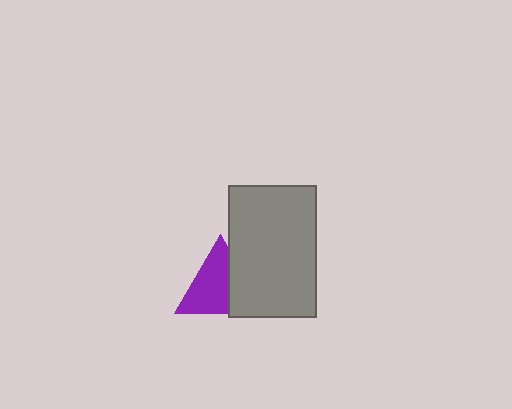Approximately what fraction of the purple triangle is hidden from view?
Roughly 35% of the purple triangle is hidden behind the gray rectangle.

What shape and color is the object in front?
The object in front is a gray rectangle.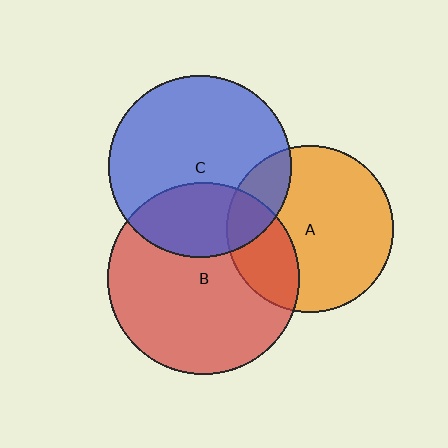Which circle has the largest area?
Circle B (red).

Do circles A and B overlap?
Yes.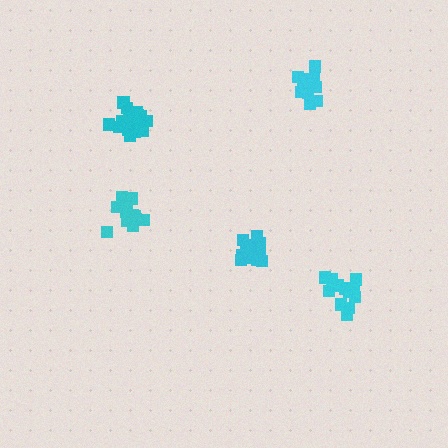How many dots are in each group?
Group 1: 13 dots, Group 2: 13 dots, Group 3: 17 dots, Group 4: 12 dots, Group 5: 12 dots (67 total).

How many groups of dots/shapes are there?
There are 5 groups.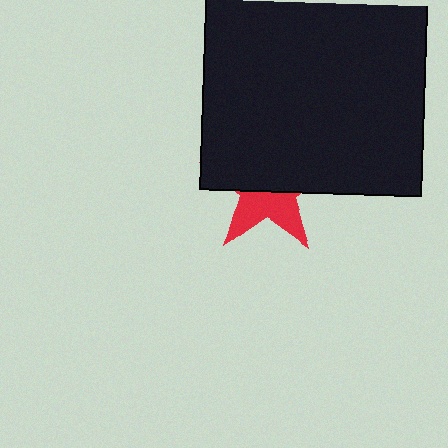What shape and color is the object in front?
The object in front is a black square.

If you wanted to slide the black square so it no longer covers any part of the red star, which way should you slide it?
Slide it up — that is the most direct way to separate the two shapes.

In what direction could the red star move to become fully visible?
The red star could move down. That would shift it out from behind the black square entirely.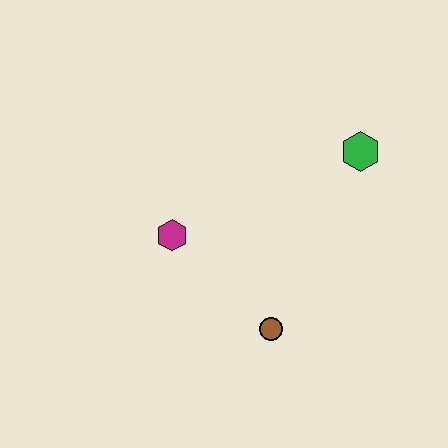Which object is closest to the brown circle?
The magenta hexagon is closest to the brown circle.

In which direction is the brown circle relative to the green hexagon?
The brown circle is below the green hexagon.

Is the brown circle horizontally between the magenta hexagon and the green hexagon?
Yes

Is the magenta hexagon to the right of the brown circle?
No